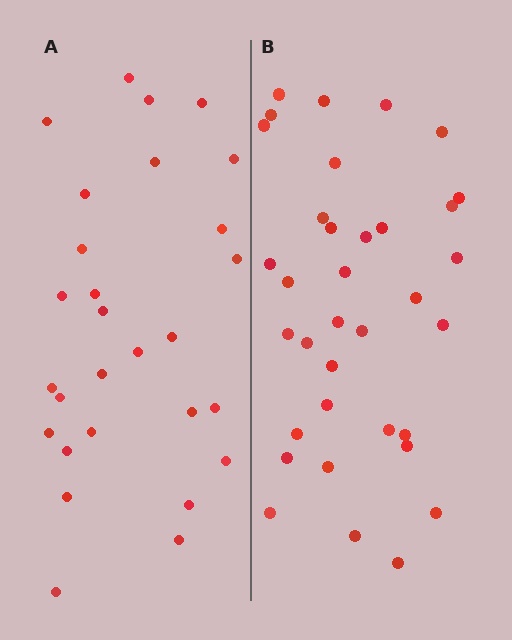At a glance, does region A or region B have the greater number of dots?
Region B (the right region) has more dots.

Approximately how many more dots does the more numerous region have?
Region B has roughly 8 or so more dots than region A.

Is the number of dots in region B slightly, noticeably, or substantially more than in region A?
Region B has noticeably more, but not dramatically so. The ratio is roughly 1.2 to 1.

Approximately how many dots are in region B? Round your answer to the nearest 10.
About 40 dots. (The exact count is 35, which rounds to 40.)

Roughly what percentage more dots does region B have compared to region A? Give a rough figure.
About 25% more.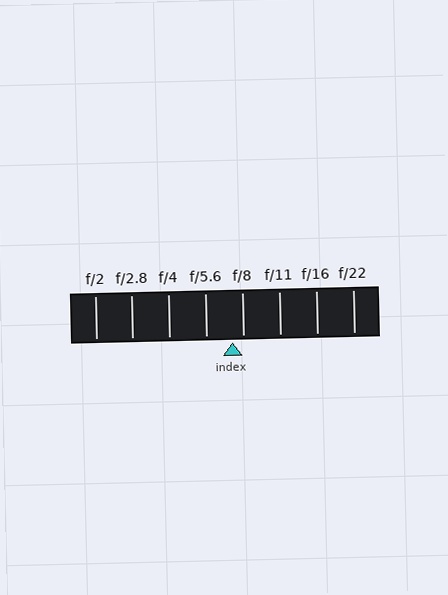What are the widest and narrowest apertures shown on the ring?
The widest aperture shown is f/2 and the narrowest is f/22.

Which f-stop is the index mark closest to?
The index mark is closest to f/8.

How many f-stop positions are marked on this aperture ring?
There are 8 f-stop positions marked.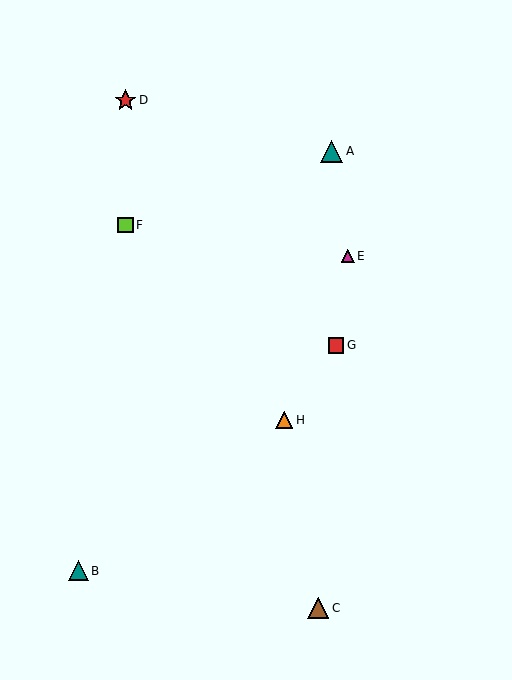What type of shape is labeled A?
Shape A is a teal triangle.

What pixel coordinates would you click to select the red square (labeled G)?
Click at (336, 345) to select the red square G.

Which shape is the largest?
The teal triangle (labeled A) is the largest.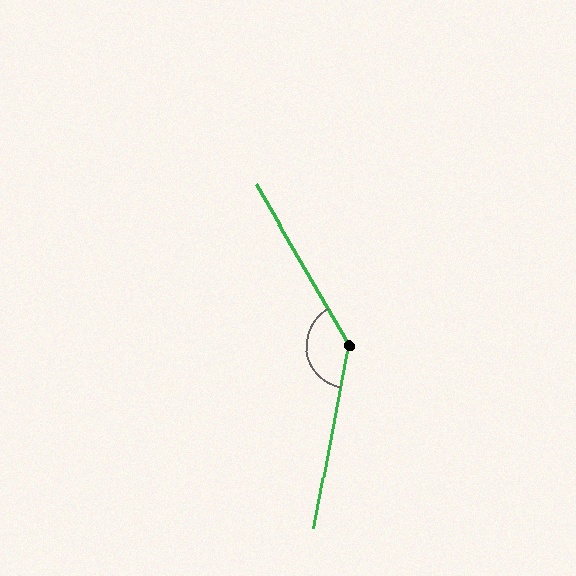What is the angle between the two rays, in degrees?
Approximately 139 degrees.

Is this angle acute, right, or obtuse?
It is obtuse.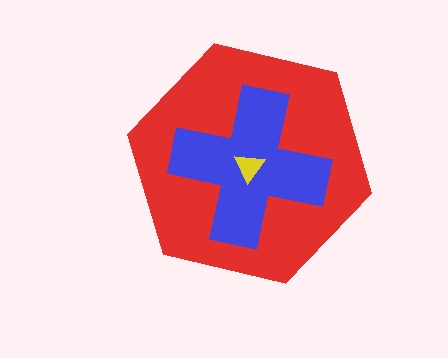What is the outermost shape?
The red hexagon.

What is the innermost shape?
The yellow triangle.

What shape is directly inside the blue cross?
The yellow triangle.